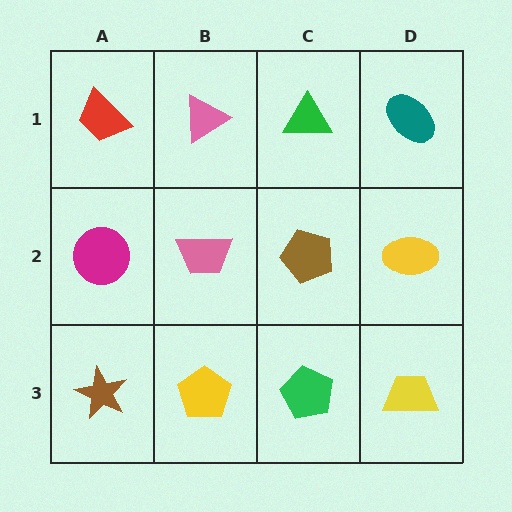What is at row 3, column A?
A brown star.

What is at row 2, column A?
A magenta circle.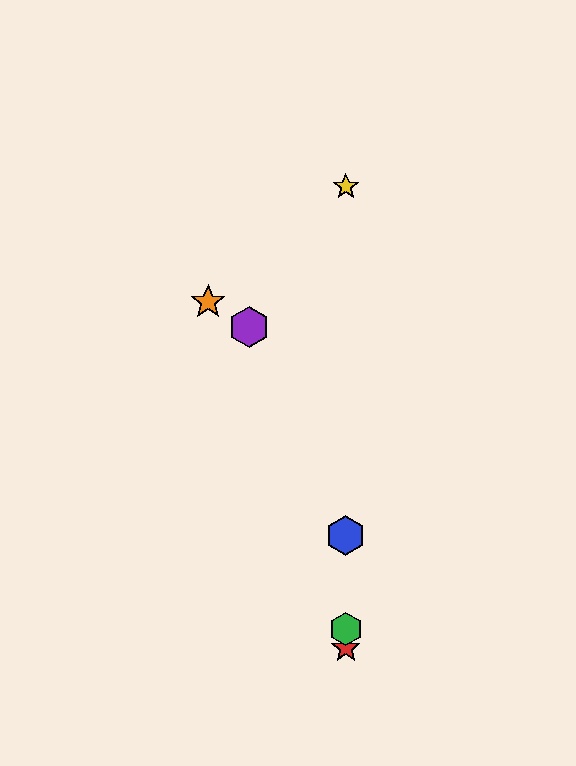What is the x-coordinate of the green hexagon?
The green hexagon is at x≈346.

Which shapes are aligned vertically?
The red star, the blue hexagon, the green hexagon, the yellow star are aligned vertically.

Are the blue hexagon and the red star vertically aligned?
Yes, both are at x≈346.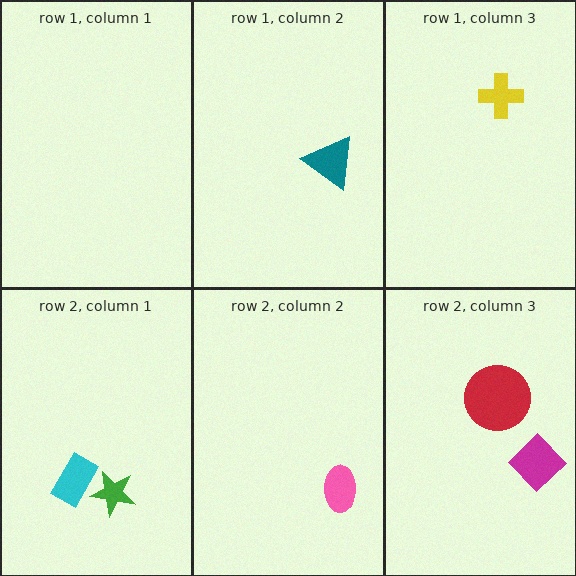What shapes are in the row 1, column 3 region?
The yellow cross.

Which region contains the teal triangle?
The row 1, column 2 region.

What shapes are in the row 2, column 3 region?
The magenta diamond, the red circle.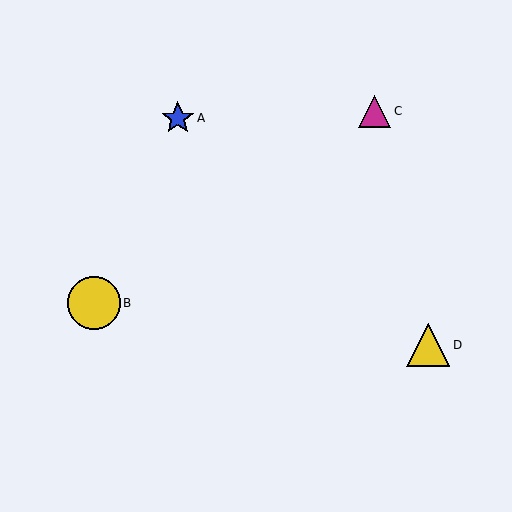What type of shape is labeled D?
Shape D is a yellow triangle.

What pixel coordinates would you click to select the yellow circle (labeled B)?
Click at (94, 303) to select the yellow circle B.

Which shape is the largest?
The yellow circle (labeled B) is the largest.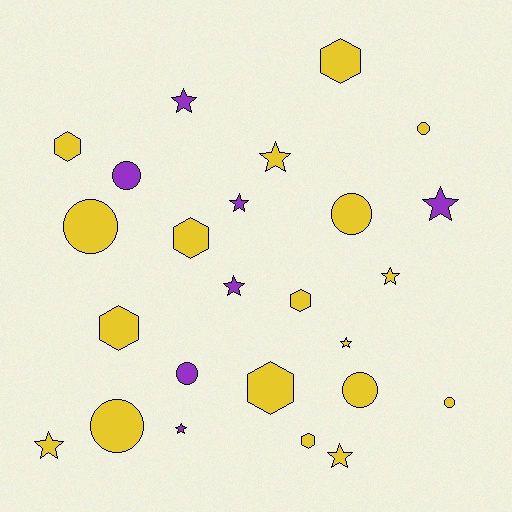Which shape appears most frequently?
Star, with 10 objects.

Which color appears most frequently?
Yellow, with 18 objects.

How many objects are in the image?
There are 25 objects.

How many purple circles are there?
There are 2 purple circles.